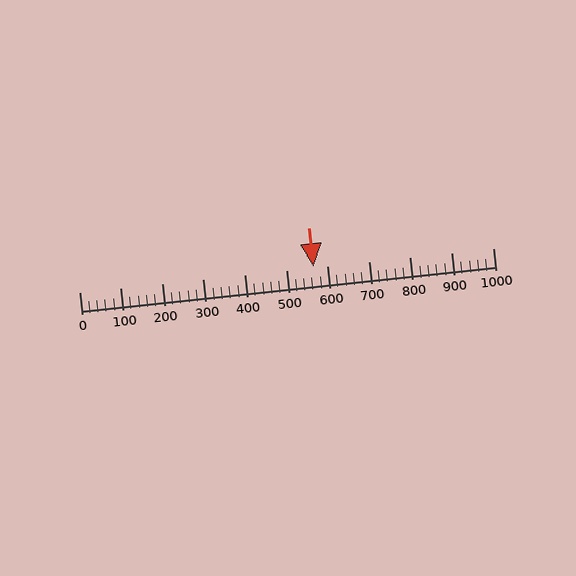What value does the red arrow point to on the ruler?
The red arrow points to approximately 566.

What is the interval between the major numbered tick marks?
The major tick marks are spaced 100 units apart.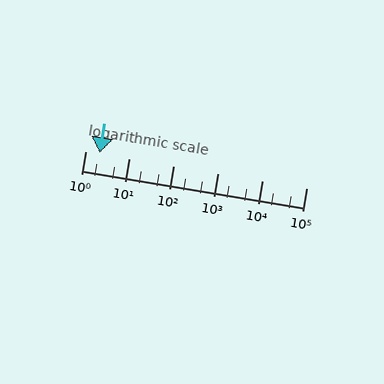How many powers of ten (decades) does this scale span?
The scale spans 5 decades, from 1 to 100000.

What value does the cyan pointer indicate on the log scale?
The pointer indicates approximately 2.1.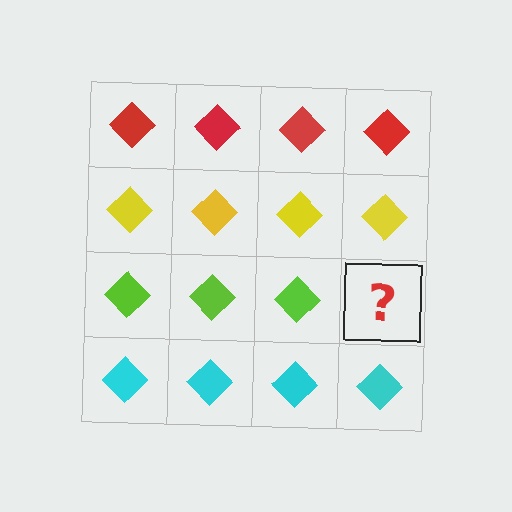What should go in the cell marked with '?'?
The missing cell should contain a lime diamond.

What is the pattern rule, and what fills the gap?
The rule is that each row has a consistent color. The gap should be filled with a lime diamond.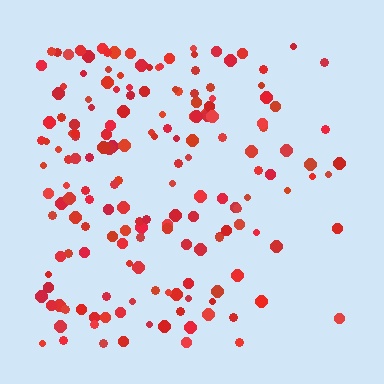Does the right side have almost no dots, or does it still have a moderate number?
Still a moderate number, just noticeably fewer than the left.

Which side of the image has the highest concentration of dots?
The left.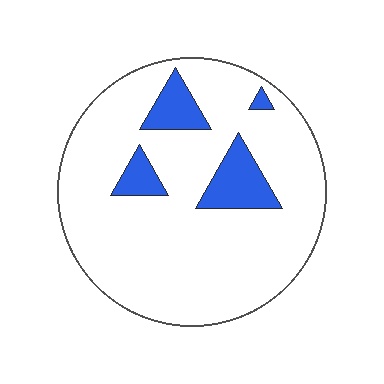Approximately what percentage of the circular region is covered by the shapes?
Approximately 15%.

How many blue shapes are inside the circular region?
4.